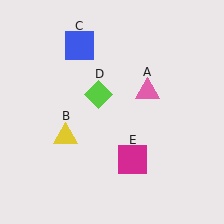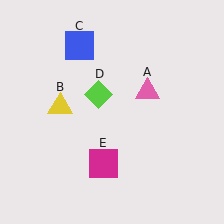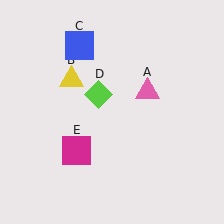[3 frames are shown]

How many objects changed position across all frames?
2 objects changed position: yellow triangle (object B), magenta square (object E).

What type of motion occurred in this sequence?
The yellow triangle (object B), magenta square (object E) rotated clockwise around the center of the scene.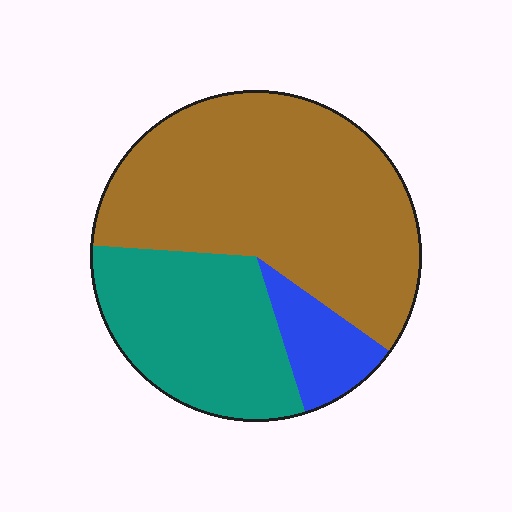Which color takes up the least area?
Blue, at roughly 10%.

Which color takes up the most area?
Brown, at roughly 60%.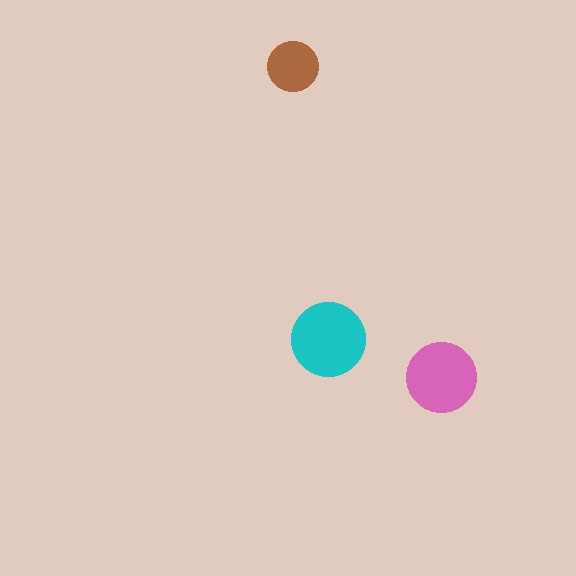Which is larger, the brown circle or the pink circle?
The pink one.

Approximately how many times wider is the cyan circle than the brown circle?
About 1.5 times wider.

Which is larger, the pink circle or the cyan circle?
The cyan one.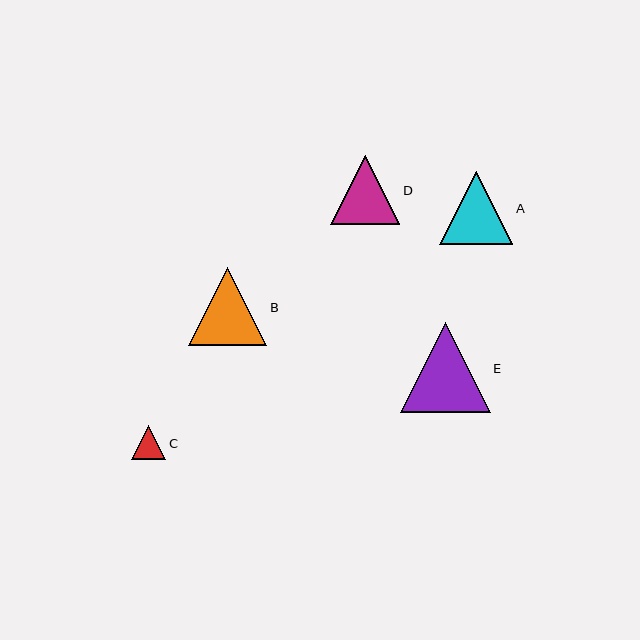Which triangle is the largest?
Triangle E is the largest with a size of approximately 90 pixels.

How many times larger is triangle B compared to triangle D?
Triangle B is approximately 1.1 times the size of triangle D.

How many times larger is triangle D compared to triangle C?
Triangle D is approximately 2.0 times the size of triangle C.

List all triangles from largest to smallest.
From largest to smallest: E, B, A, D, C.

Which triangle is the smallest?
Triangle C is the smallest with a size of approximately 34 pixels.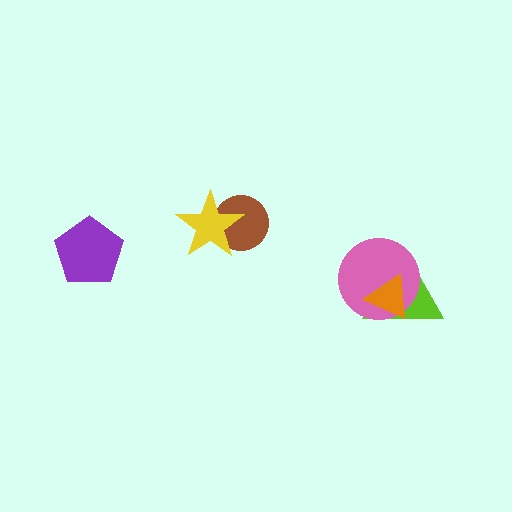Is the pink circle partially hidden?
Yes, it is partially covered by another shape.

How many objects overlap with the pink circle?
2 objects overlap with the pink circle.